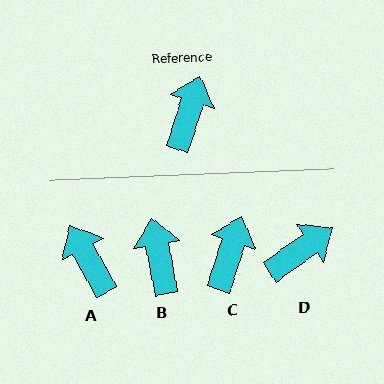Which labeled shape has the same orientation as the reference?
C.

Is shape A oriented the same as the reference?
No, it is off by about 46 degrees.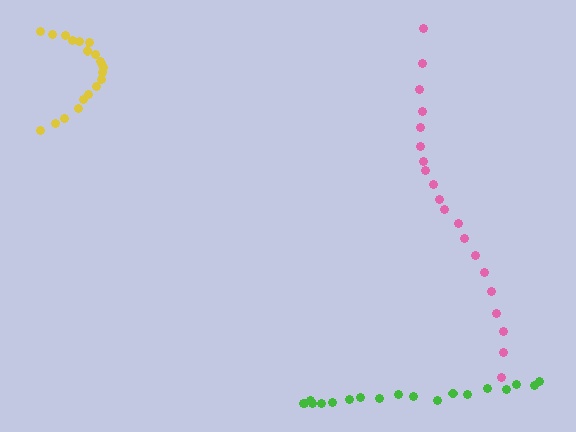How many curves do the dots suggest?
There are 3 distinct paths.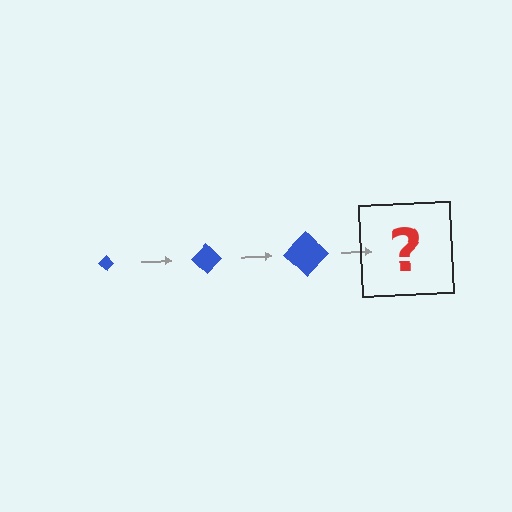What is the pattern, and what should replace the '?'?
The pattern is that the diamond gets progressively larger each step. The '?' should be a blue diamond, larger than the previous one.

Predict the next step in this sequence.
The next step is a blue diamond, larger than the previous one.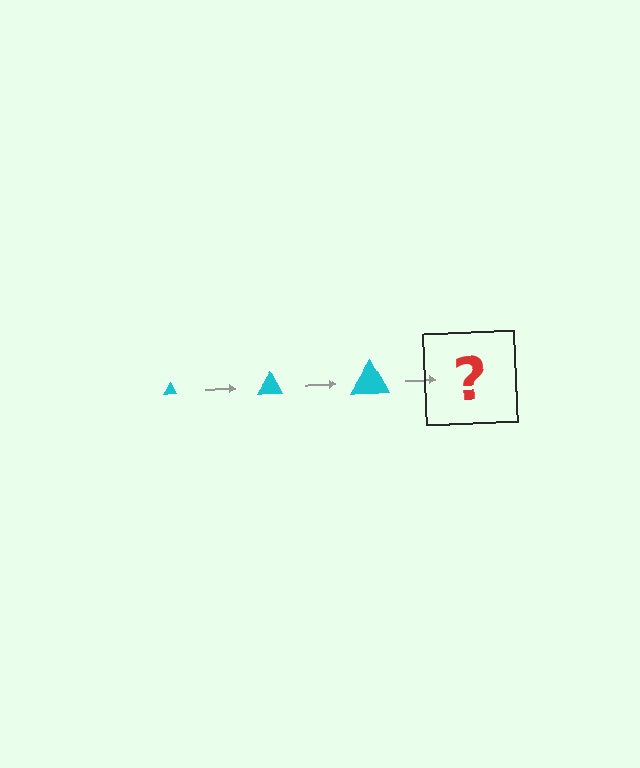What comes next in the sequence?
The next element should be a cyan triangle, larger than the previous one.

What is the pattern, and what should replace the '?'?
The pattern is that the triangle gets progressively larger each step. The '?' should be a cyan triangle, larger than the previous one.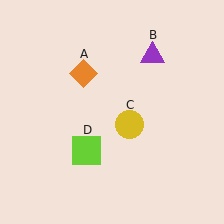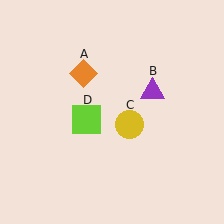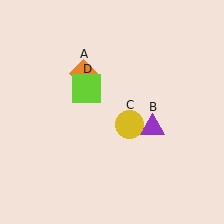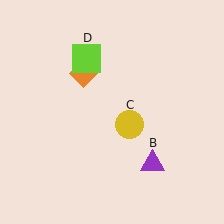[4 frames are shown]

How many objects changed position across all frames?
2 objects changed position: purple triangle (object B), lime square (object D).